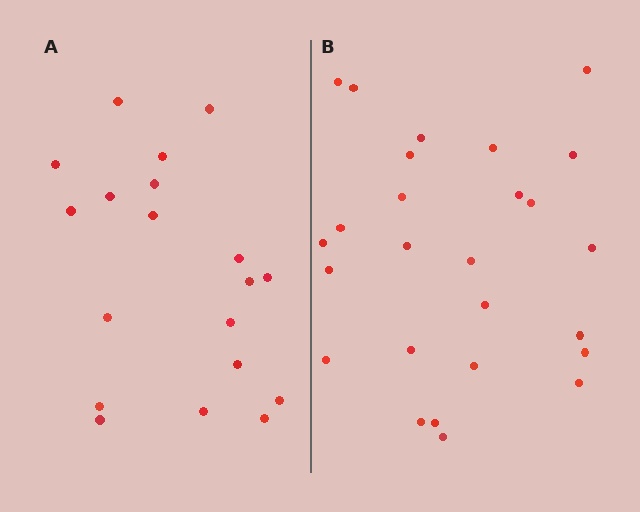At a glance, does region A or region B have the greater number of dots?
Region B (the right region) has more dots.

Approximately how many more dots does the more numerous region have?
Region B has roughly 8 or so more dots than region A.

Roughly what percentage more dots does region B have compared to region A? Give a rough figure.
About 35% more.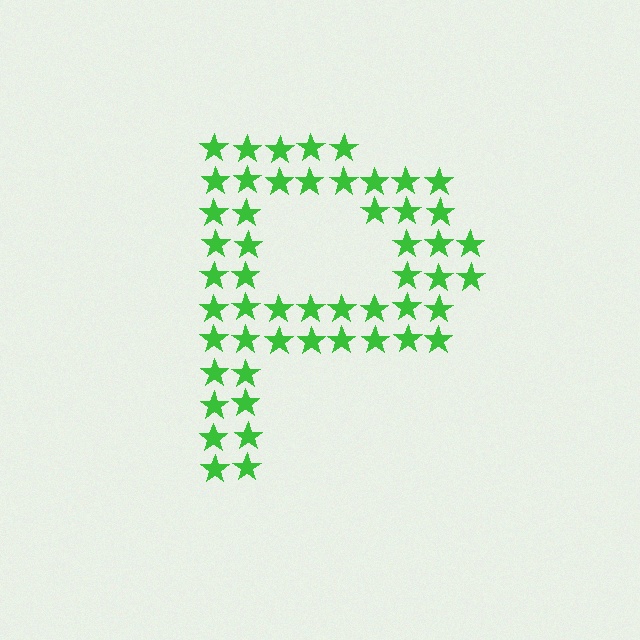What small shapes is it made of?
It is made of small stars.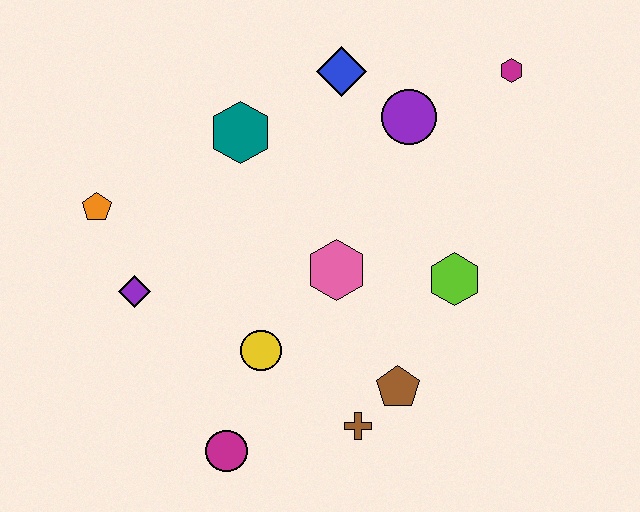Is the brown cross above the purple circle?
No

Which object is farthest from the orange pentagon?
The magenta hexagon is farthest from the orange pentagon.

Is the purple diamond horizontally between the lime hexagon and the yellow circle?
No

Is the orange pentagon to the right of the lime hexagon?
No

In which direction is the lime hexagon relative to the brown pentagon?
The lime hexagon is above the brown pentagon.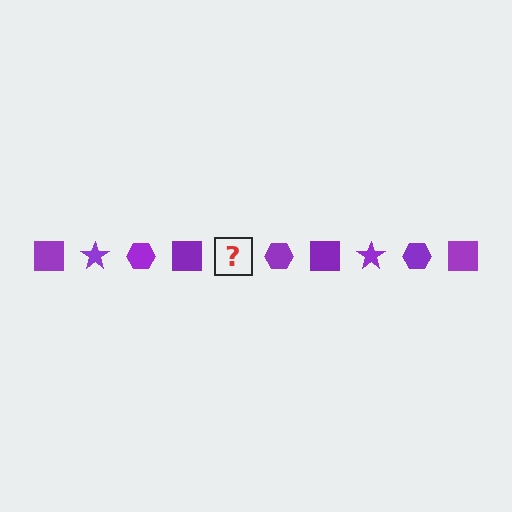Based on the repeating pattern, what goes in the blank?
The blank should be a purple star.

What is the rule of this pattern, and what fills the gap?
The rule is that the pattern cycles through square, star, hexagon shapes in purple. The gap should be filled with a purple star.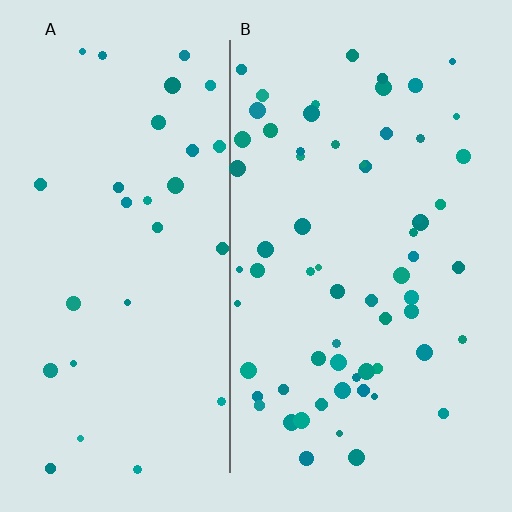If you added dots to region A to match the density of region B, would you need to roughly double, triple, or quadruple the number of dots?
Approximately double.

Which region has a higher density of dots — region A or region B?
B (the right).